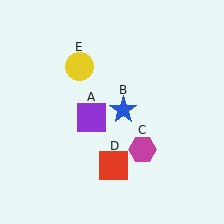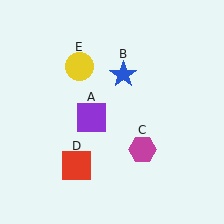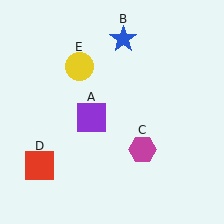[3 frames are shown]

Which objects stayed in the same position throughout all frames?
Purple square (object A) and magenta hexagon (object C) and yellow circle (object E) remained stationary.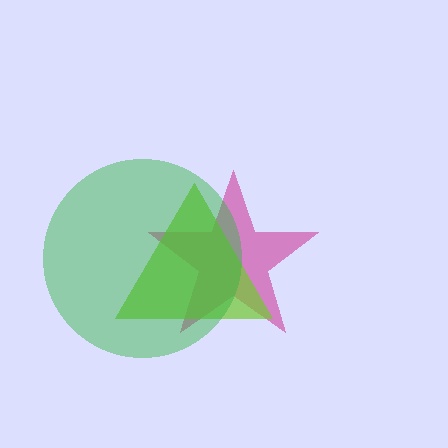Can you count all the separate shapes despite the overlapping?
Yes, there are 3 separate shapes.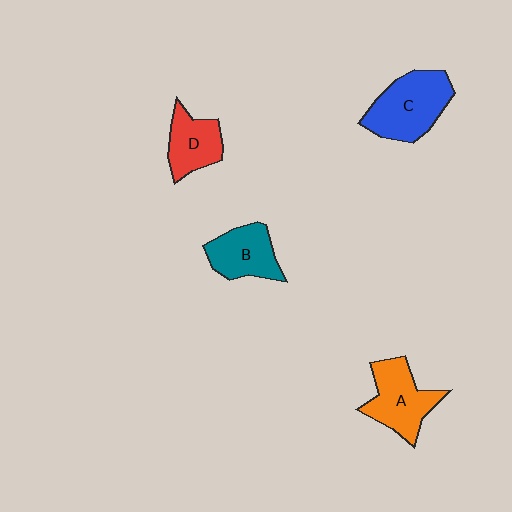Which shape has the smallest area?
Shape D (red).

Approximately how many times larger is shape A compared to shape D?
Approximately 1.3 times.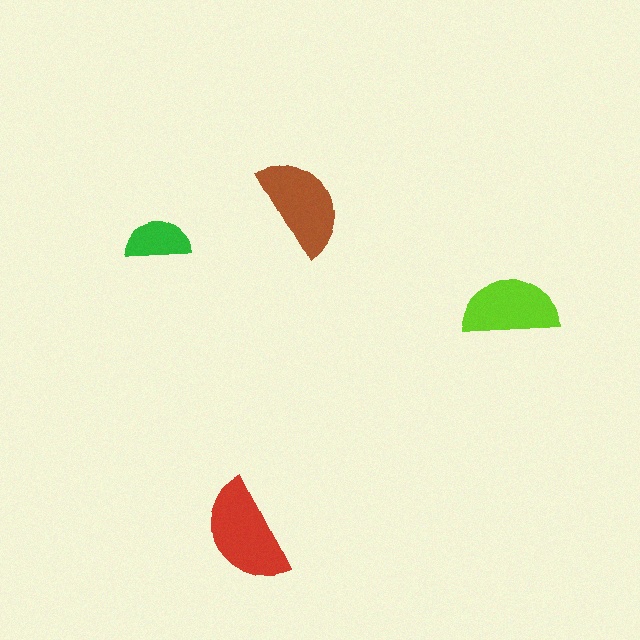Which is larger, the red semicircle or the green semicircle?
The red one.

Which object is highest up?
The brown semicircle is topmost.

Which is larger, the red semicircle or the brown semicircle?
The red one.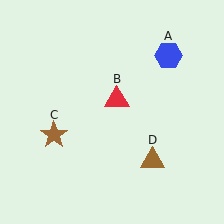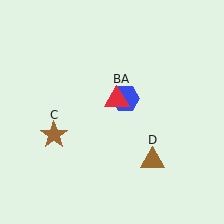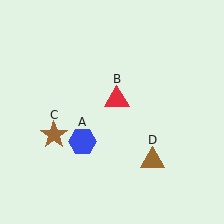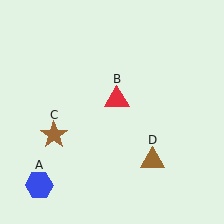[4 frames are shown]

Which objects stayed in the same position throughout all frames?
Red triangle (object B) and brown star (object C) and brown triangle (object D) remained stationary.